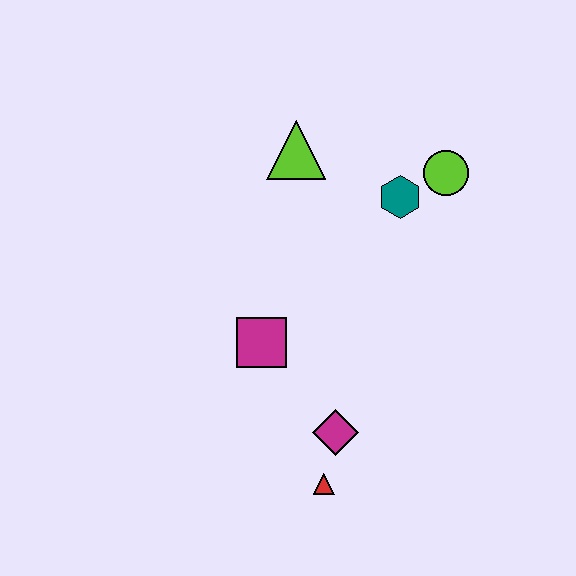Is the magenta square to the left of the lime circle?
Yes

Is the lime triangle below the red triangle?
No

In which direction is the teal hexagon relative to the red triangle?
The teal hexagon is above the red triangle.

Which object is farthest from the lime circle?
The red triangle is farthest from the lime circle.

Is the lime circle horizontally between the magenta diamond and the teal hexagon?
No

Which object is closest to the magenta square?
The magenta diamond is closest to the magenta square.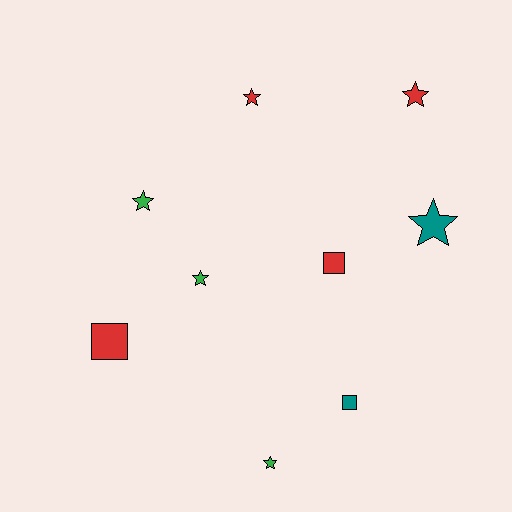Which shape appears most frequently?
Star, with 6 objects.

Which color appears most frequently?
Red, with 4 objects.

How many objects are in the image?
There are 9 objects.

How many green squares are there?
There are no green squares.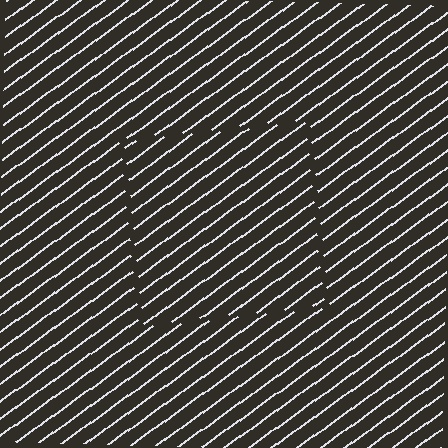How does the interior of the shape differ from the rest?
The interior of the shape contains the same grating, shifted by half a period — the contour is defined by the phase discontinuity where line-ends from the inner and outer gratings abut.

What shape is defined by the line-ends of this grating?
An illusory square. The interior of the shape contains the same grating, shifted by half a period — the contour is defined by the phase discontinuity where line-ends from the inner and outer gratings abut.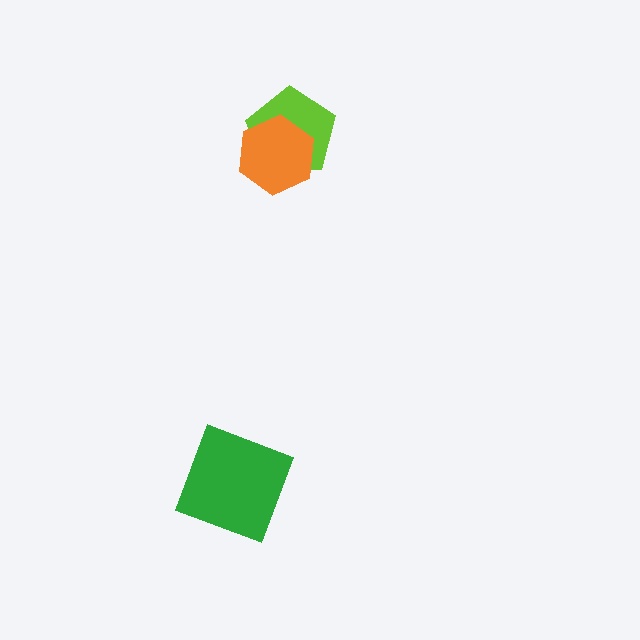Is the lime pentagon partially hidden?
Yes, it is partially covered by another shape.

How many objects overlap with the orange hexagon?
1 object overlaps with the orange hexagon.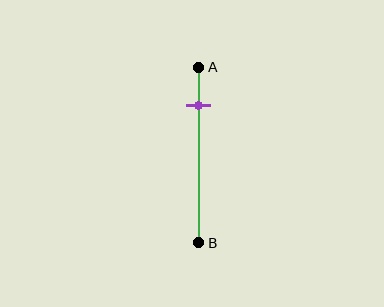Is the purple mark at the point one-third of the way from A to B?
No, the mark is at about 20% from A, not at the 33% one-third point.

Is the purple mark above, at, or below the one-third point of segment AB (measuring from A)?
The purple mark is above the one-third point of segment AB.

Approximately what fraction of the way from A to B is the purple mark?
The purple mark is approximately 20% of the way from A to B.